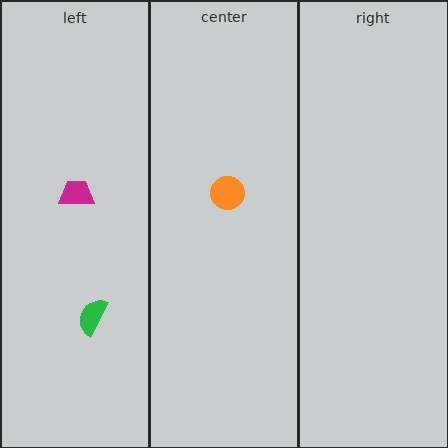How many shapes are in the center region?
1.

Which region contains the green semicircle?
The left region.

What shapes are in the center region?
The orange circle.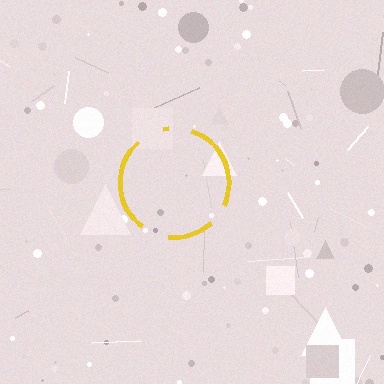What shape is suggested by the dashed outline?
The dashed outline suggests a circle.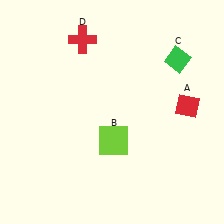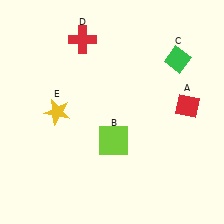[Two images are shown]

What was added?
A yellow star (E) was added in Image 2.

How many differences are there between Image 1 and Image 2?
There is 1 difference between the two images.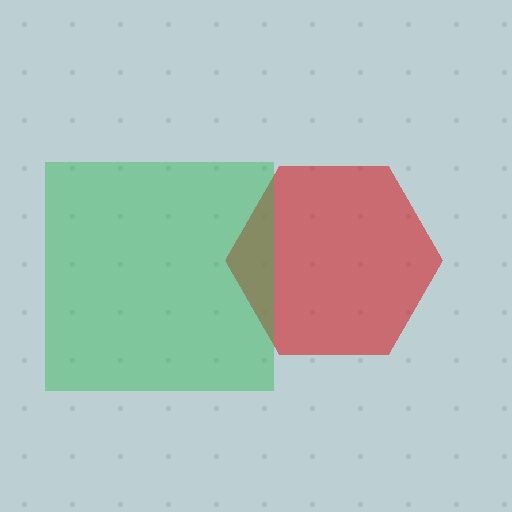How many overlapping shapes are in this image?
There are 2 overlapping shapes in the image.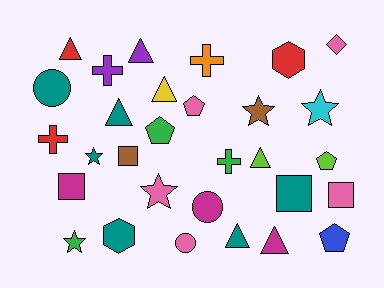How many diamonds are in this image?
There is 1 diamond.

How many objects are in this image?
There are 30 objects.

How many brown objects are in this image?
There are 2 brown objects.